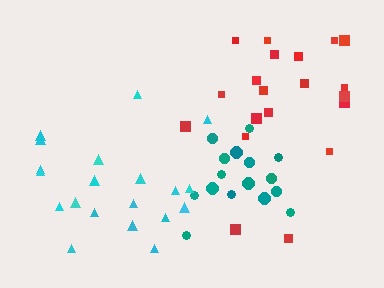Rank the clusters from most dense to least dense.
teal, cyan, red.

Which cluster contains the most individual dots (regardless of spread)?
Red (20).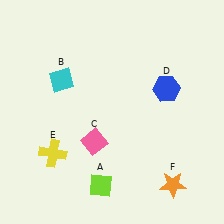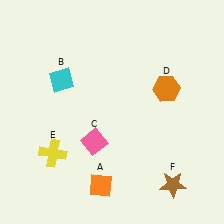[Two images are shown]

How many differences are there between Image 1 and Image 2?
There are 3 differences between the two images.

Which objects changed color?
A changed from lime to orange. D changed from blue to orange. F changed from orange to brown.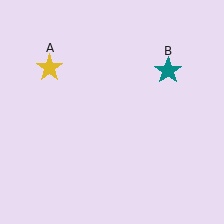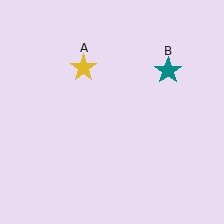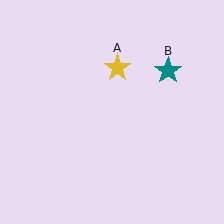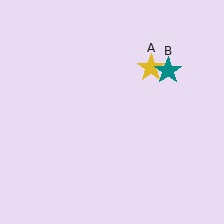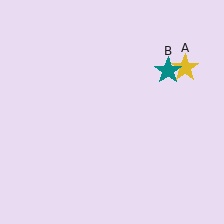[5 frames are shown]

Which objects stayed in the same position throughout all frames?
Teal star (object B) remained stationary.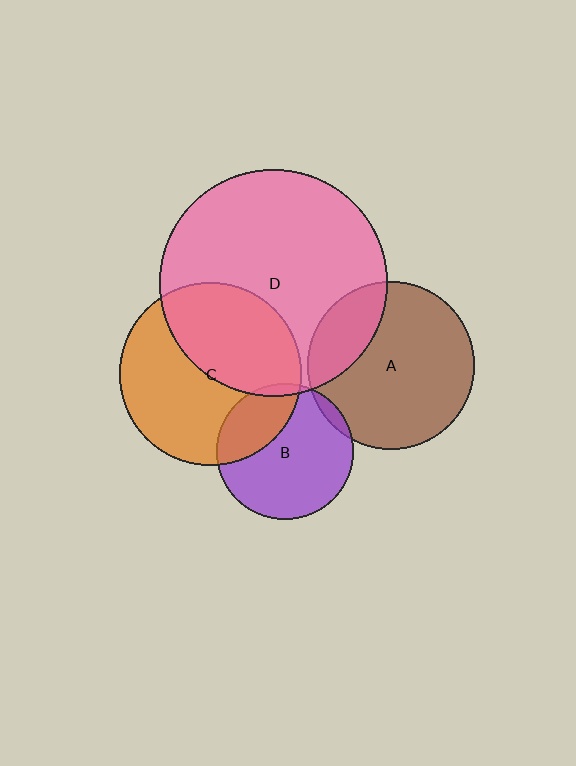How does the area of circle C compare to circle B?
Approximately 1.8 times.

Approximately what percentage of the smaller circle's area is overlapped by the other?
Approximately 45%.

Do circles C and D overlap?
Yes.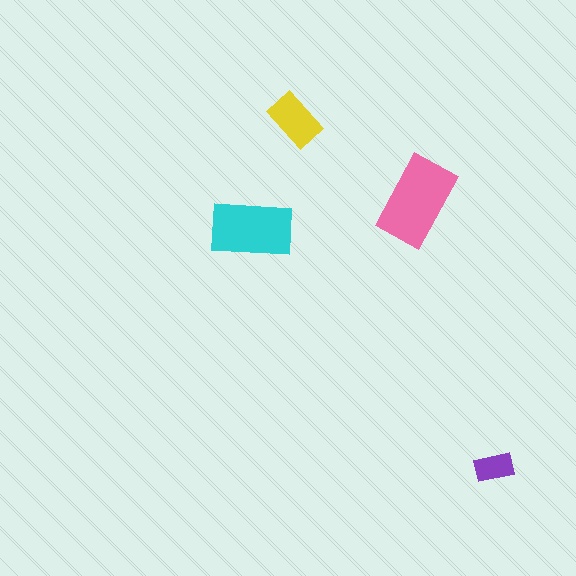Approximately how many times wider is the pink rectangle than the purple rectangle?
About 2.5 times wider.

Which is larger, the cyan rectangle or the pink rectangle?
The pink one.